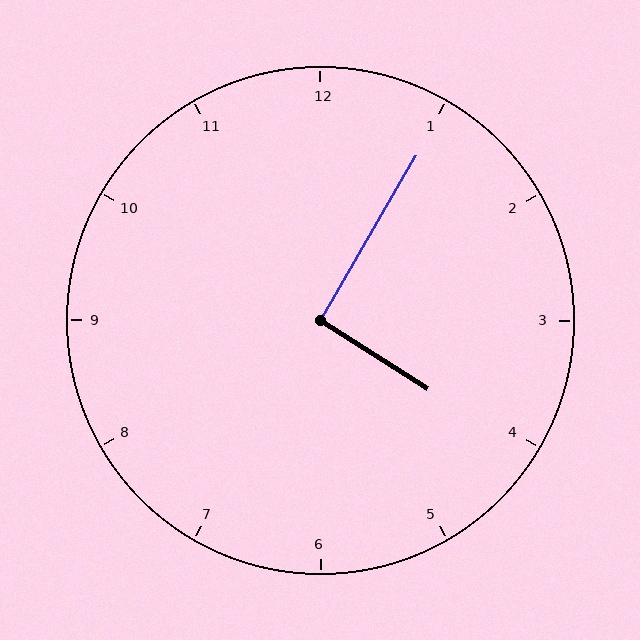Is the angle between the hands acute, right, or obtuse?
It is right.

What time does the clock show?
4:05.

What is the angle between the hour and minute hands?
Approximately 92 degrees.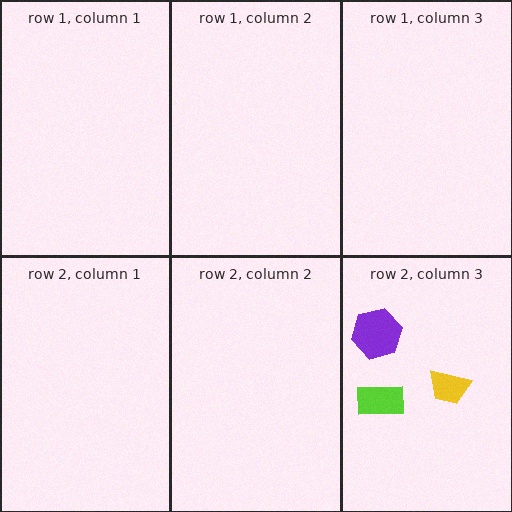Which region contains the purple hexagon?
The row 2, column 3 region.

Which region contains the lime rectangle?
The row 2, column 3 region.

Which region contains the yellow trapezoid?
The row 2, column 3 region.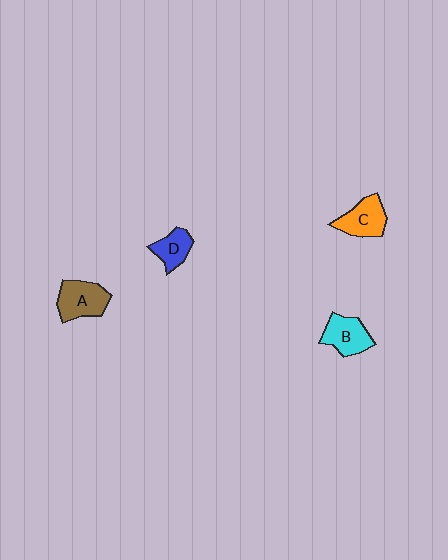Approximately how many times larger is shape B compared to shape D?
Approximately 1.3 times.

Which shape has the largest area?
Shape A (brown).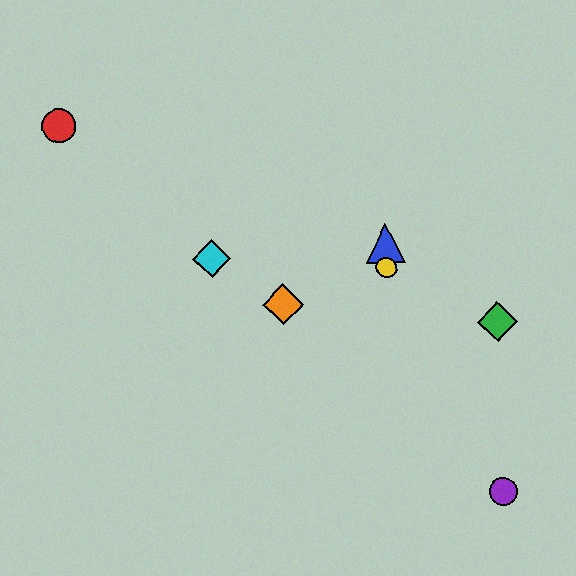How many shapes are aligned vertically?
2 shapes (the blue triangle, the yellow circle) are aligned vertically.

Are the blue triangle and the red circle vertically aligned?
No, the blue triangle is at x≈386 and the red circle is at x≈59.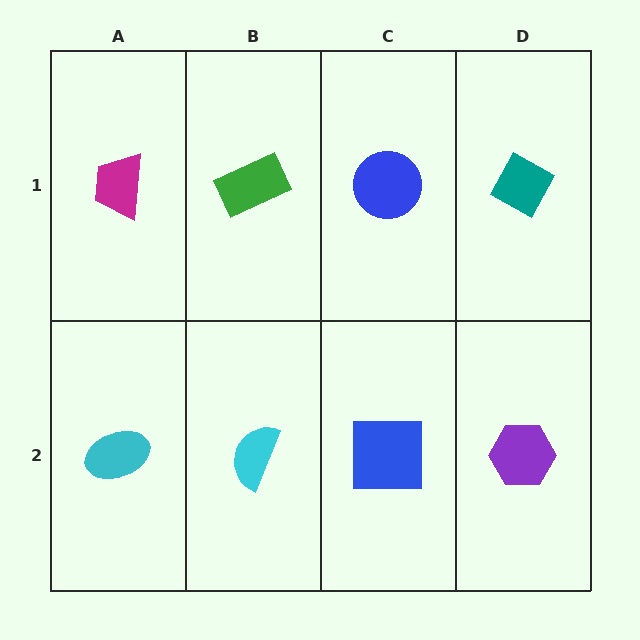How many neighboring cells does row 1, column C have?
3.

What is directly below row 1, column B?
A cyan semicircle.